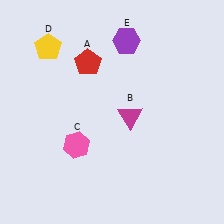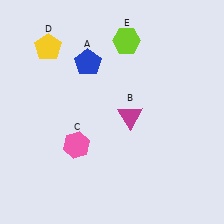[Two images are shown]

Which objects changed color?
A changed from red to blue. E changed from purple to lime.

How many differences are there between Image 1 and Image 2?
There are 2 differences between the two images.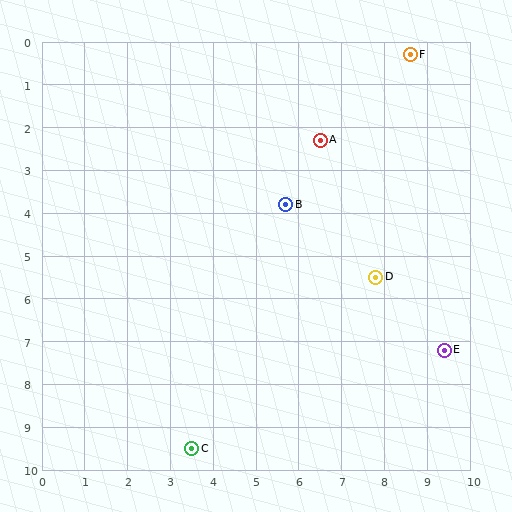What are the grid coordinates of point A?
Point A is at approximately (6.5, 2.3).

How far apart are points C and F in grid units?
Points C and F are about 10.5 grid units apart.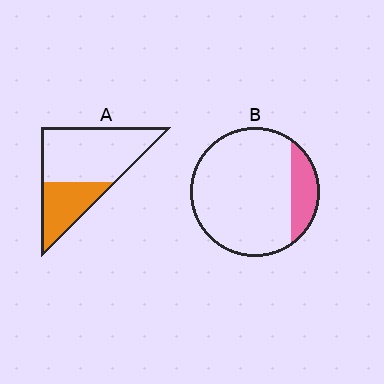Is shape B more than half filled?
No.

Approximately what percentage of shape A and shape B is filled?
A is approximately 35% and B is approximately 15%.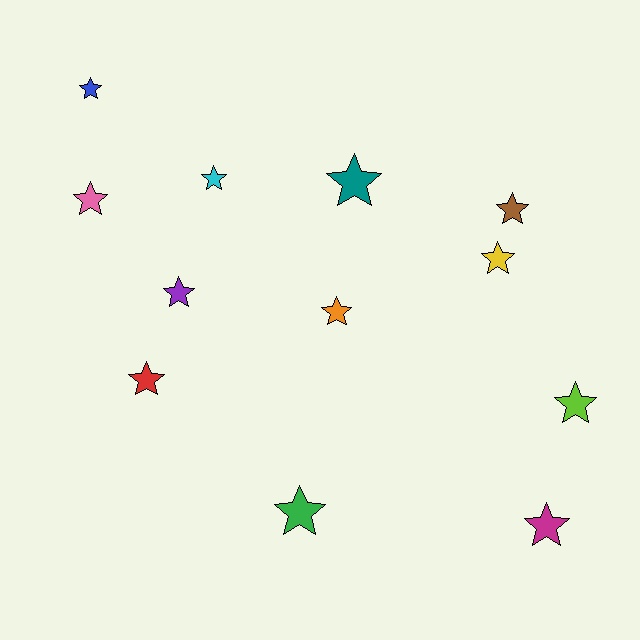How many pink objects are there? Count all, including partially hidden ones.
There is 1 pink object.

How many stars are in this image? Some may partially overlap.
There are 12 stars.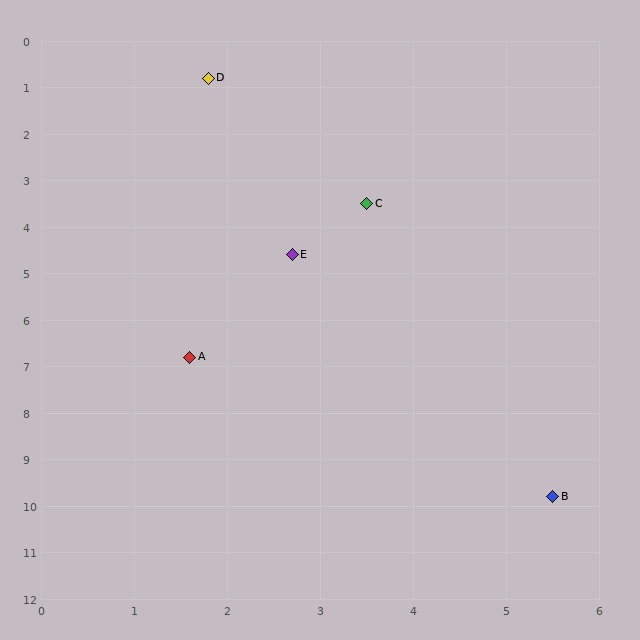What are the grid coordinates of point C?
Point C is at approximately (3.5, 3.5).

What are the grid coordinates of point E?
Point E is at approximately (2.7, 4.6).